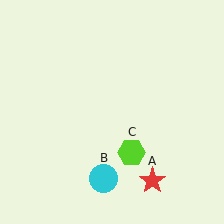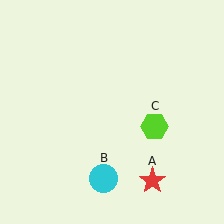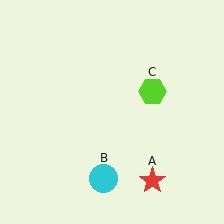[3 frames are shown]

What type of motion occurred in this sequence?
The lime hexagon (object C) rotated counterclockwise around the center of the scene.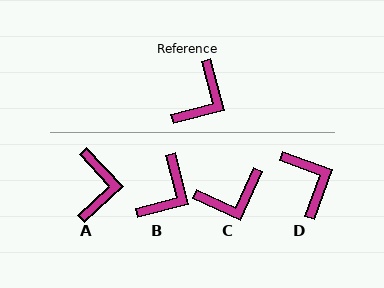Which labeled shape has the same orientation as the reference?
B.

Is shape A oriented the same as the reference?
No, it is off by about 28 degrees.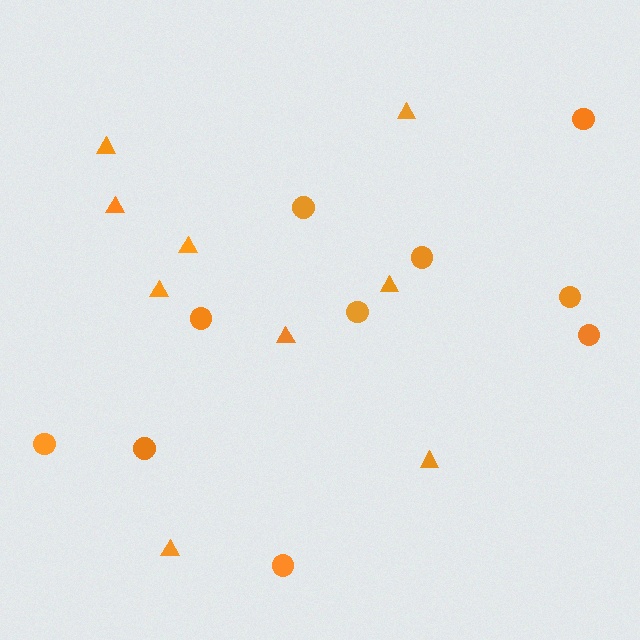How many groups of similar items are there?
There are 2 groups: one group of triangles (9) and one group of circles (10).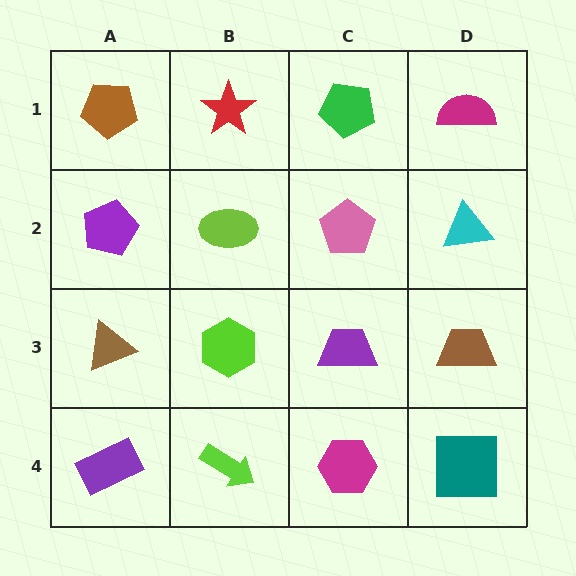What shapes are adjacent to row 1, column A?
A purple pentagon (row 2, column A), a red star (row 1, column B).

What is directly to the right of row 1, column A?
A red star.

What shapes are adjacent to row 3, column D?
A cyan triangle (row 2, column D), a teal square (row 4, column D), a purple trapezoid (row 3, column C).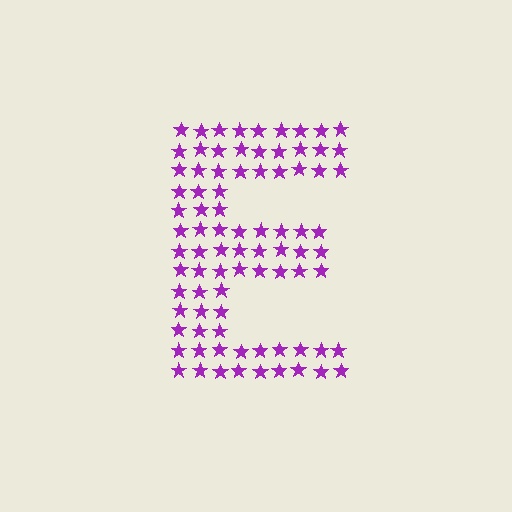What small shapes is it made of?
It is made of small stars.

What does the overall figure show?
The overall figure shows the letter E.